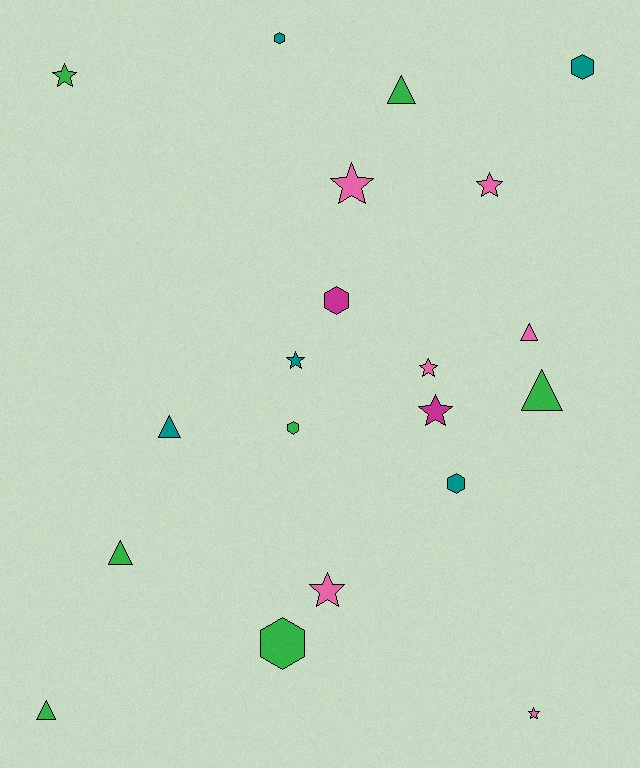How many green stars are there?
There is 1 green star.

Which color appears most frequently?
Green, with 7 objects.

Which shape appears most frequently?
Star, with 8 objects.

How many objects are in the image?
There are 20 objects.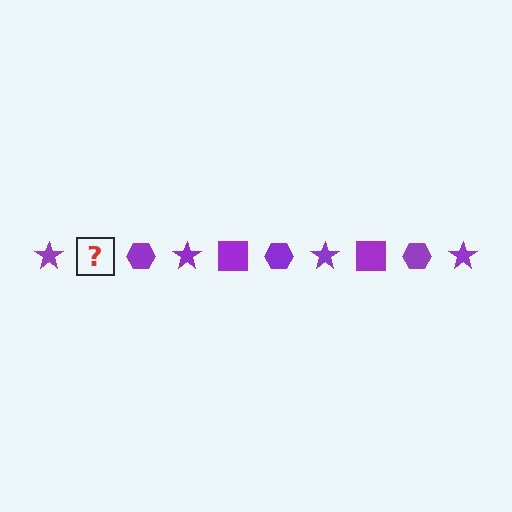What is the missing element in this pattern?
The missing element is a purple square.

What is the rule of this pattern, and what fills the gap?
The rule is that the pattern cycles through star, square, hexagon shapes in purple. The gap should be filled with a purple square.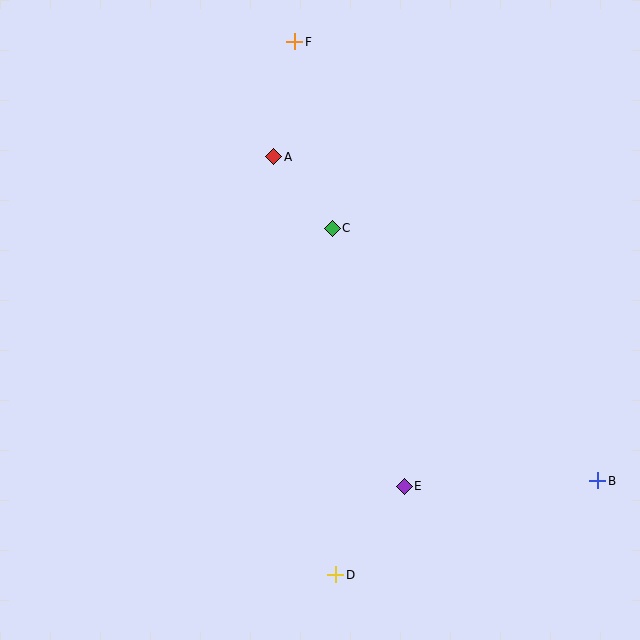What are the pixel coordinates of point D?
Point D is at (336, 575).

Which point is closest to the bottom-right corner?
Point B is closest to the bottom-right corner.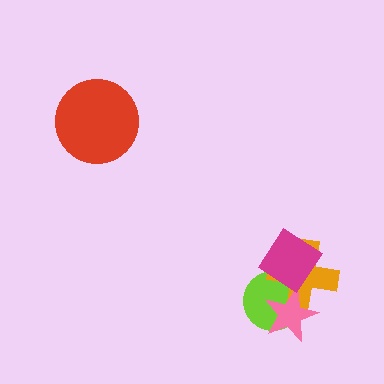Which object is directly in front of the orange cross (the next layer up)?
The pink star is directly in front of the orange cross.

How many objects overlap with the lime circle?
3 objects overlap with the lime circle.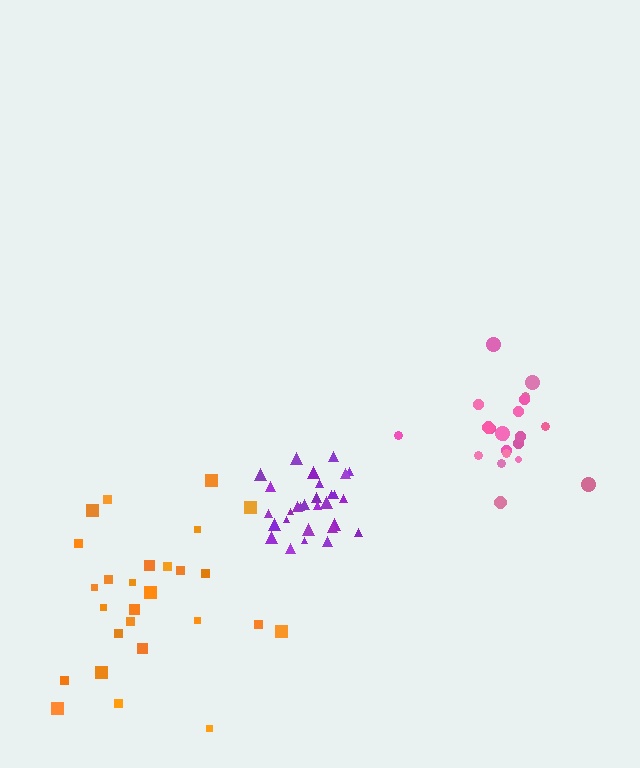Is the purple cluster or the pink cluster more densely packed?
Purple.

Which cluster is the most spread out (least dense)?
Orange.